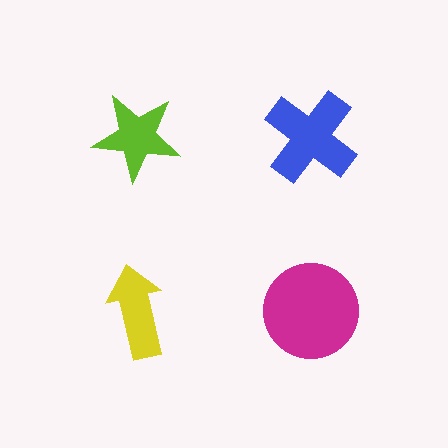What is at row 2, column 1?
A yellow arrow.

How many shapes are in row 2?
2 shapes.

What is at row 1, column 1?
A lime star.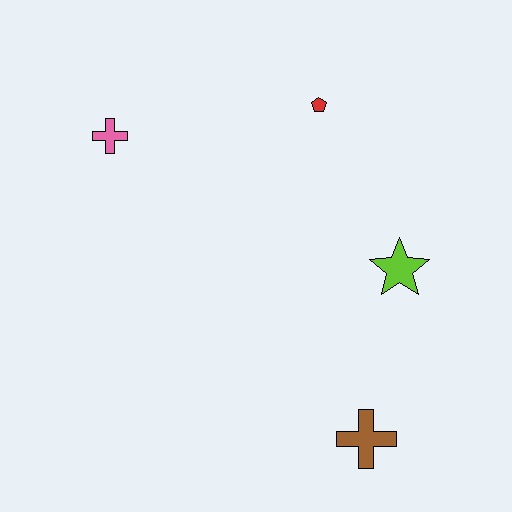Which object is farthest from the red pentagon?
The brown cross is farthest from the red pentagon.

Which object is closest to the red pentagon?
The lime star is closest to the red pentagon.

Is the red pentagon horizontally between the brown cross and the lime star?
No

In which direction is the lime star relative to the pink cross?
The lime star is to the right of the pink cross.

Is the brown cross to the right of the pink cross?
Yes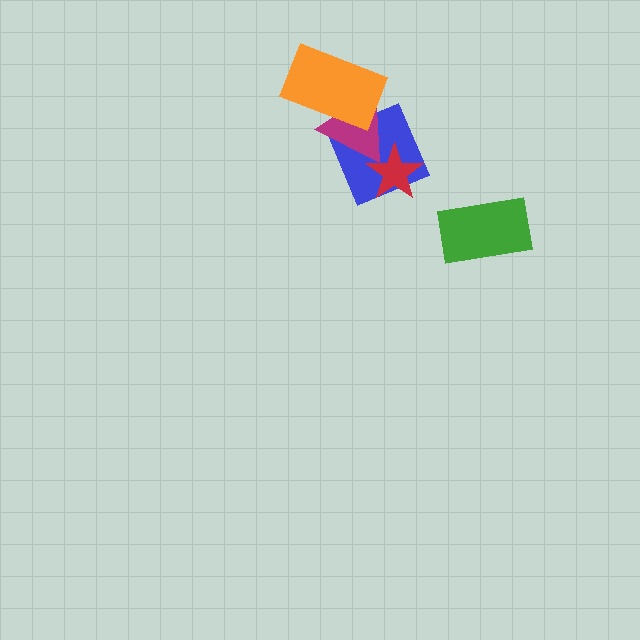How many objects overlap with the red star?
2 objects overlap with the red star.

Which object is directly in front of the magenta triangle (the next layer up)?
The orange rectangle is directly in front of the magenta triangle.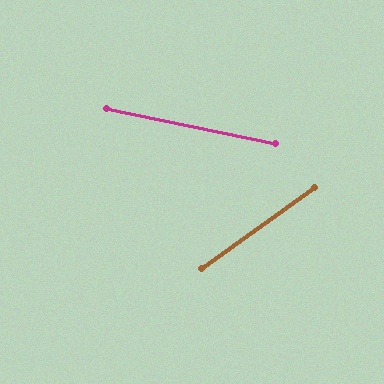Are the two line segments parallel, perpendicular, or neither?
Neither parallel nor perpendicular — they differ by about 47°.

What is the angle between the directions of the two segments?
Approximately 47 degrees.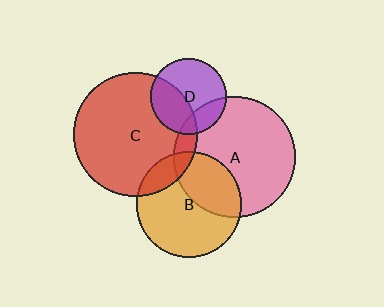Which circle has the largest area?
Circle C (red).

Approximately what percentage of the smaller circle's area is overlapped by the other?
Approximately 35%.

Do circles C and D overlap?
Yes.